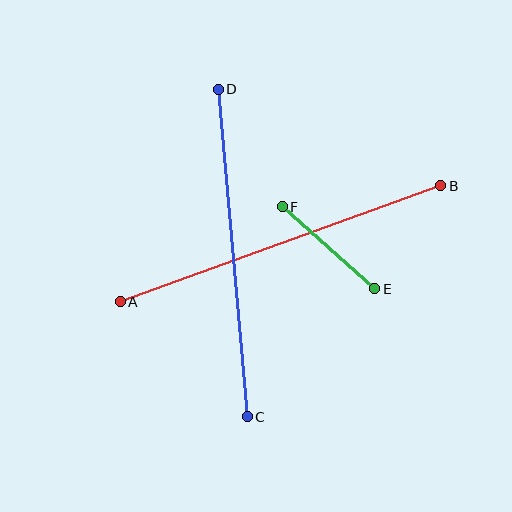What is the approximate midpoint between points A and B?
The midpoint is at approximately (280, 244) pixels.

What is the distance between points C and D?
The distance is approximately 329 pixels.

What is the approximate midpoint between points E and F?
The midpoint is at approximately (328, 248) pixels.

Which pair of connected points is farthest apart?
Points A and B are farthest apart.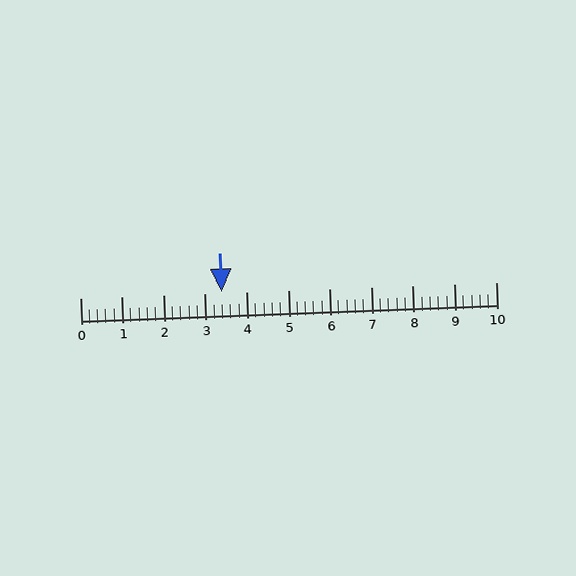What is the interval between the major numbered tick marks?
The major tick marks are spaced 1 units apart.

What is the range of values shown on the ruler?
The ruler shows values from 0 to 10.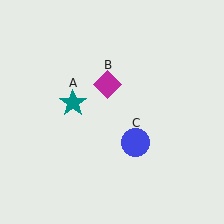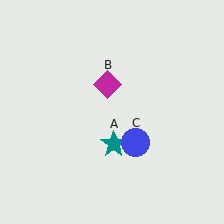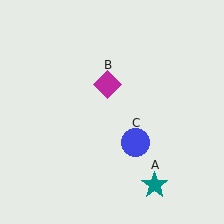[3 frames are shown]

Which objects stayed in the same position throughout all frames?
Magenta diamond (object B) and blue circle (object C) remained stationary.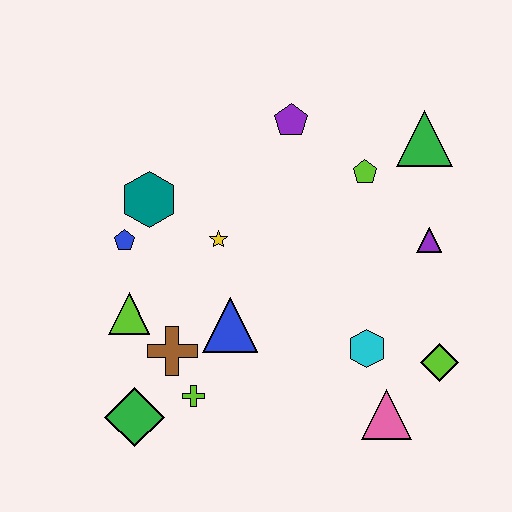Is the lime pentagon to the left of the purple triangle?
Yes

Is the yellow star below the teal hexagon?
Yes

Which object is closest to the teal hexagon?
The blue pentagon is closest to the teal hexagon.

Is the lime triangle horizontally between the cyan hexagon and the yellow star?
No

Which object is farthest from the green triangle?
The green diamond is farthest from the green triangle.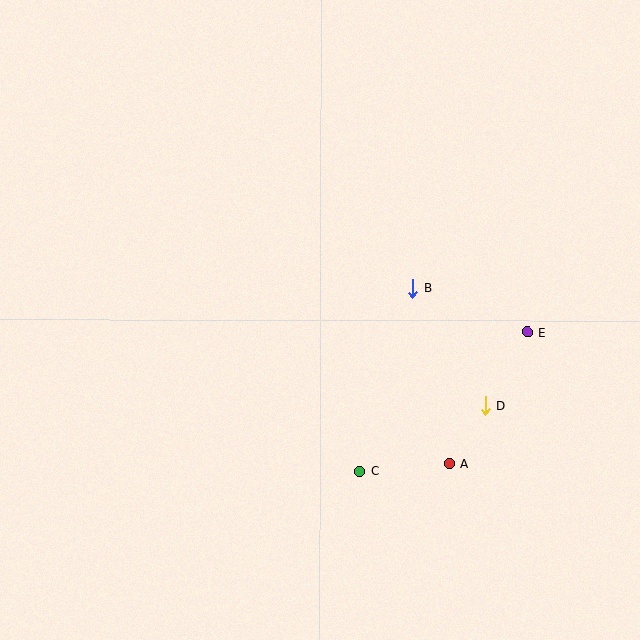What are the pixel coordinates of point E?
Point E is at (527, 332).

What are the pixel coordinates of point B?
Point B is at (413, 288).